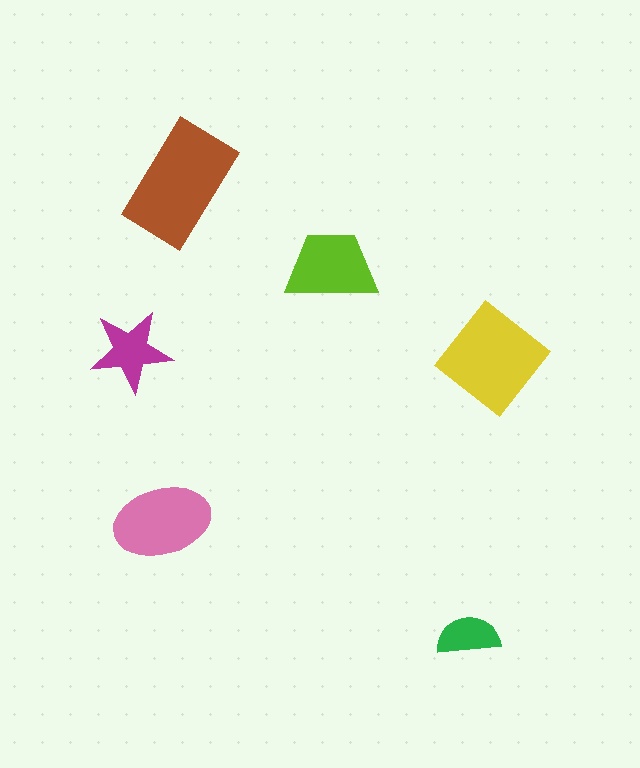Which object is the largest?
The brown rectangle.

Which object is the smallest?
The green semicircle.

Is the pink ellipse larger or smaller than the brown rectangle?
Smaller.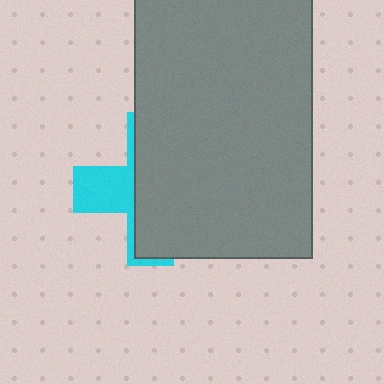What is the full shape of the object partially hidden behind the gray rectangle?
The partially hidden object is a cyan cross.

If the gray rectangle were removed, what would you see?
You would see the complete cyan cross.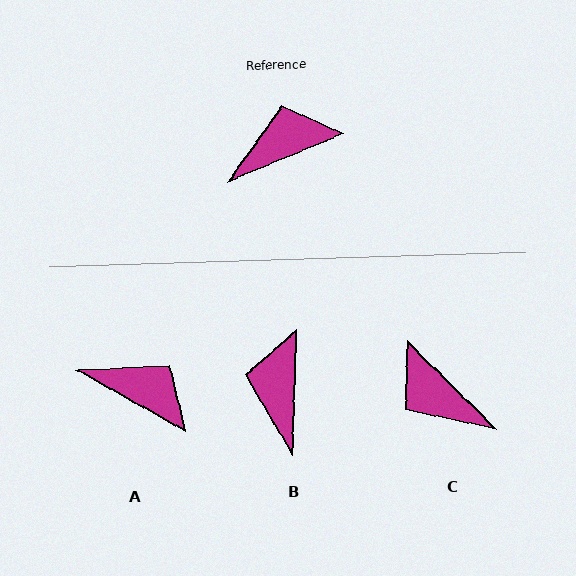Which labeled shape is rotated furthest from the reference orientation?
C, about 113 degrees away.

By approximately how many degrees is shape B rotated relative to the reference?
Approximately 66 degrees counter-clockwise.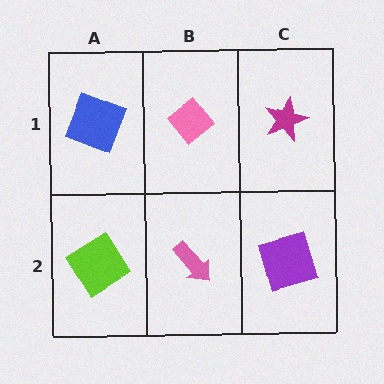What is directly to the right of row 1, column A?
A pink diamond.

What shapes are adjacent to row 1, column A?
A lime diamond (row 2, column A), a pink diamond (row 1, column B).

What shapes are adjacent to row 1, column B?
A pink arrow (row 2, column B), a blue square (row 1, column A), a magenta star (row 1, column C).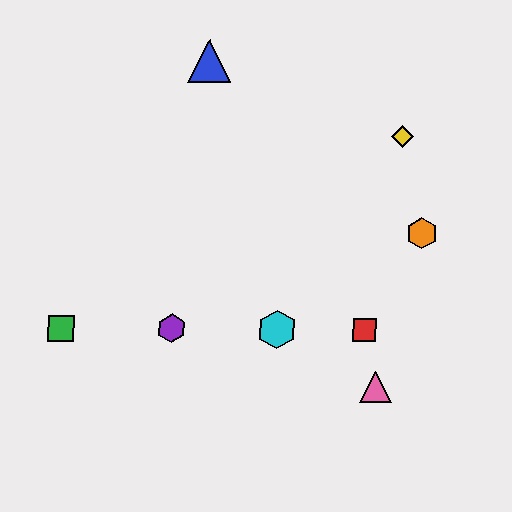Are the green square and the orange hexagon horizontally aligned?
No, the green square is at y≈328 and the orange hexagon is at y≈233.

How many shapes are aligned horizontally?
4 shapes (the red square, the green square, the purple hexagon, the cyan hexagon) are aligned horizontally.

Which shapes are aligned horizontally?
The red square, the green square, the purple hexagon, the cyan hexagon are aligned horizontally.